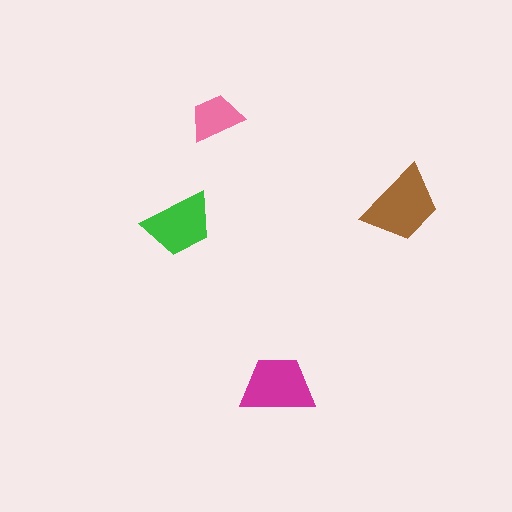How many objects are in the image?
There are 4 objects in the image.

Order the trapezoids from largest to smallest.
the brown one, the magenta one, the green one, the pink one.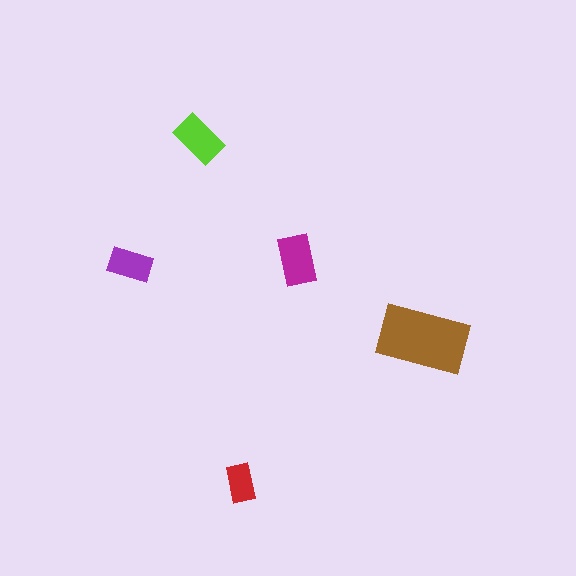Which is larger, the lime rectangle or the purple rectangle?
The lime one.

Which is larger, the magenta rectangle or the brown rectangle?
The brown one.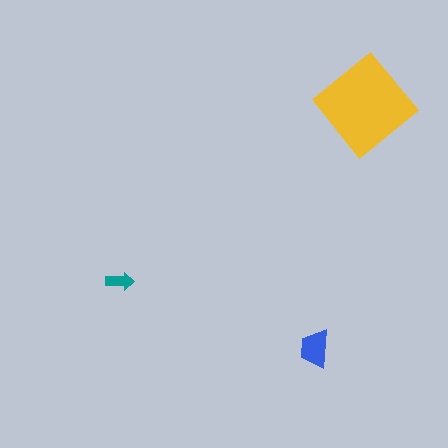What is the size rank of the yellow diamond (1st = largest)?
1st.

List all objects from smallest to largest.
The teal arrow, the blue trapezoid, the yellow diamond.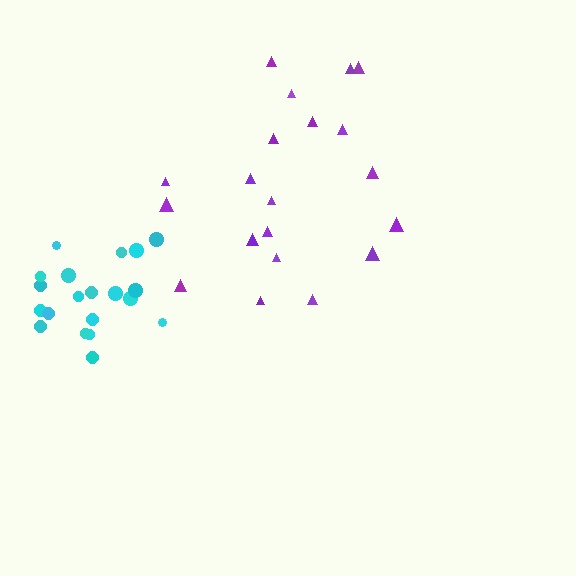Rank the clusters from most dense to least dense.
cyan, purple.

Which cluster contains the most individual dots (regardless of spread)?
Purple (20).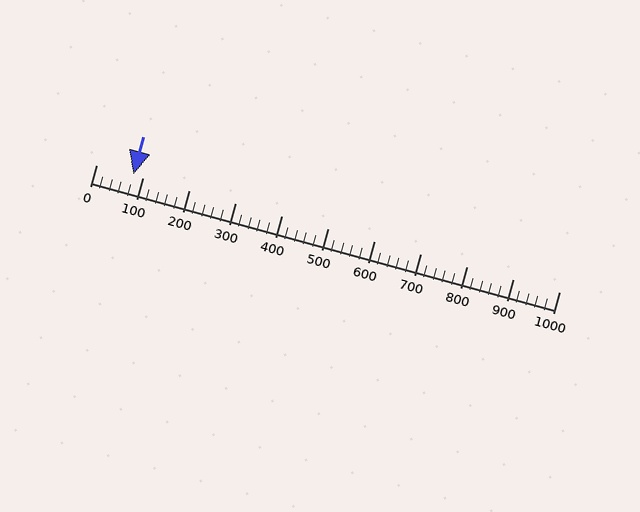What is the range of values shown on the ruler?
The ruler shows values from 0 to 1000.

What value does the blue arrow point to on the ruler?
The blue arrow points to approximately 80.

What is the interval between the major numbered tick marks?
The major tick marks are spaced 100 units apart.